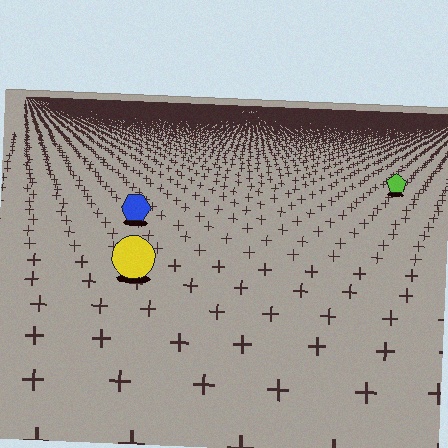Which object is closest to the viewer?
The yellow circle is closest. The texture marks near it are larger and more spread out.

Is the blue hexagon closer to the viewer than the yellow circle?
No. The yellow circle is closer — you can tell from the texture gradient: the ground texture is coarser near it.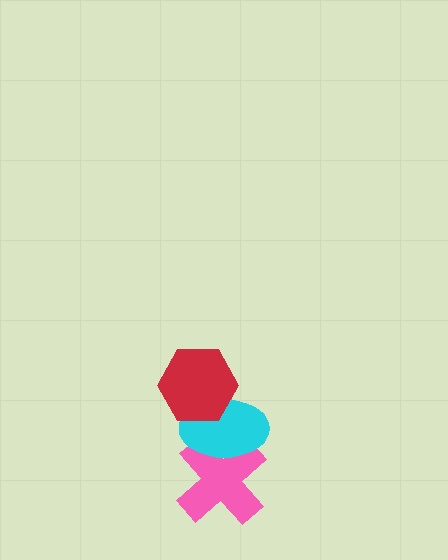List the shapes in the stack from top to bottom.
From top to bottom: the red hexagon, the cyan ellipse, the pink cross.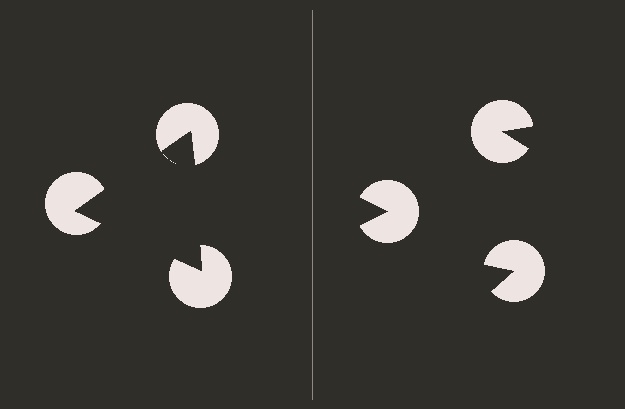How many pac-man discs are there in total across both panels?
6 — 3 on each side.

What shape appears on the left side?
An illusory triangle.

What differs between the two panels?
The pac-man discs are positioned identically on both sides; only the wedge orientations differ. On the left they align to a triangle; on the right they are misaligned.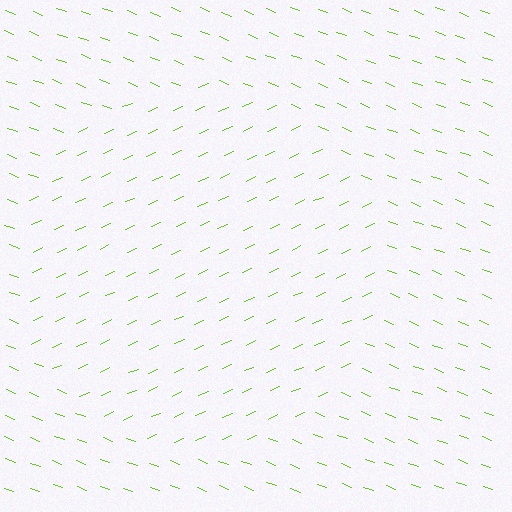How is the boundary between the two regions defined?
The boundary is defined purely by a change in line orientation (approximately 45 degrees difference). All lines are the same color and thickness.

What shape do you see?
I see a circle.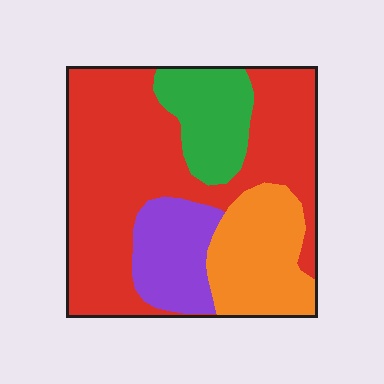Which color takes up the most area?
Red, at roughly 55%.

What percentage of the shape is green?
Green covers roughly 15% of the shape.